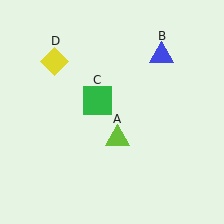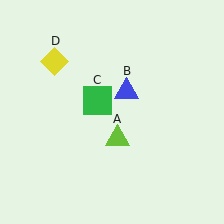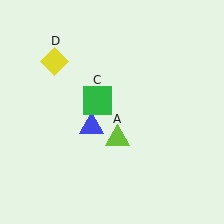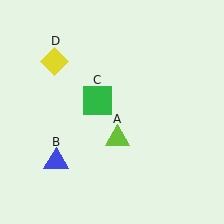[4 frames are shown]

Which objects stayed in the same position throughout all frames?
Lime triangle (object A) and green square (object C) and yellow diamond (object D) remained stationary.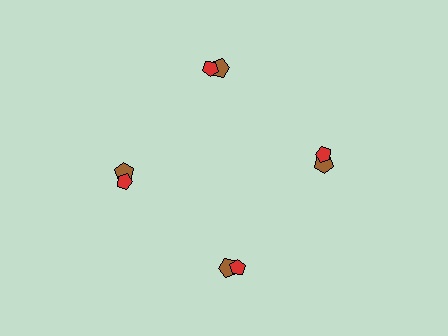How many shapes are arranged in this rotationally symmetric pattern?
There are 8 shapes, arranged in 4 groups of 2.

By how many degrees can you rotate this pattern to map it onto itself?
The pattern maps onto itself every 90 degrees of rotation.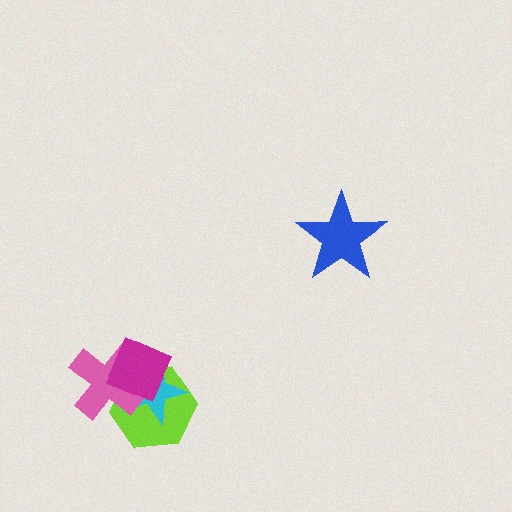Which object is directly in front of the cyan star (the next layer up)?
The pink cross is directly in front of the cyan star.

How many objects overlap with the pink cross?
3 objects overlap with the pink cross.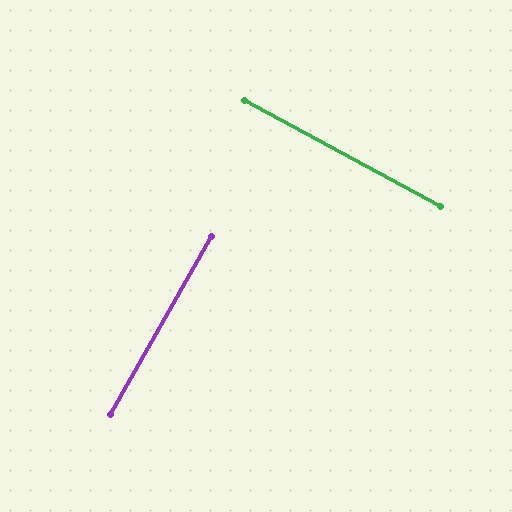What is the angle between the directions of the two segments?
Approximately 89 degrees.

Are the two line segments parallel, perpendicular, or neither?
Perpendicular — they meet at approximately 89°.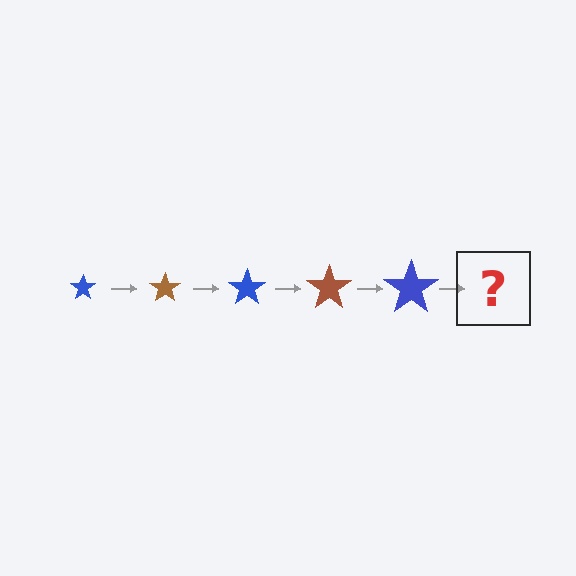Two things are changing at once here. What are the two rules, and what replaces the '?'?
The two rules are that the star grows larger each step and the color cycles through blue and brown. The '?' should be a brown star, larger than the previous one.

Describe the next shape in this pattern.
It should be a brown star, larger than the previous one.